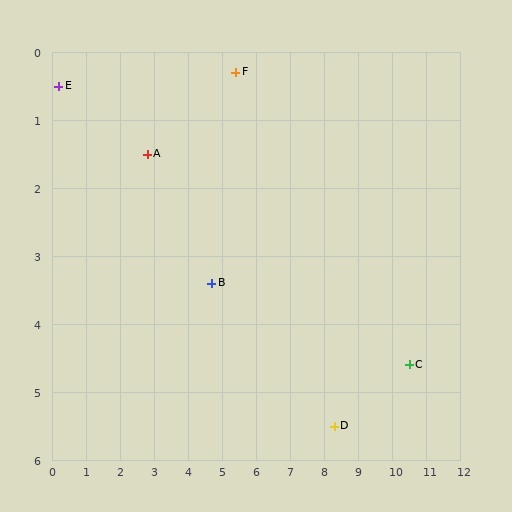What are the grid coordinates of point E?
Point E is at approximately (0.2, 0.5).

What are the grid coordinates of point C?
Point C is at approximately (10.5, 4.6).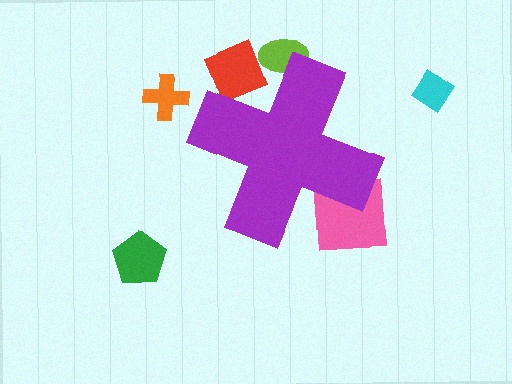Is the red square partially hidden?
Yes, the red square is partially hidden behind the purple cross.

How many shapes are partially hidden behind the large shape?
3 shapes are partially hidden.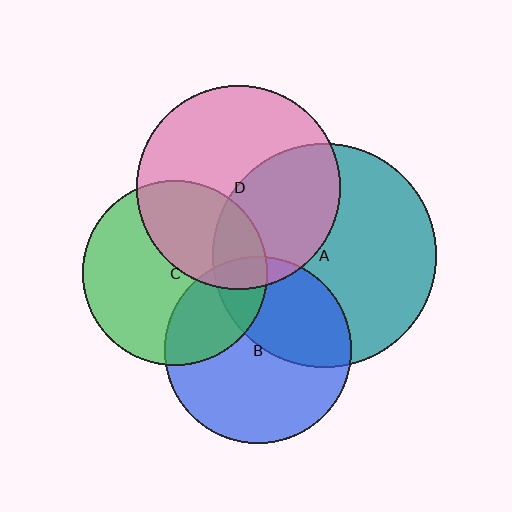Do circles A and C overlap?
Yes.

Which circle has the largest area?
Circle A (teal).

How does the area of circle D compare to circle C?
Approximately 1.2 times.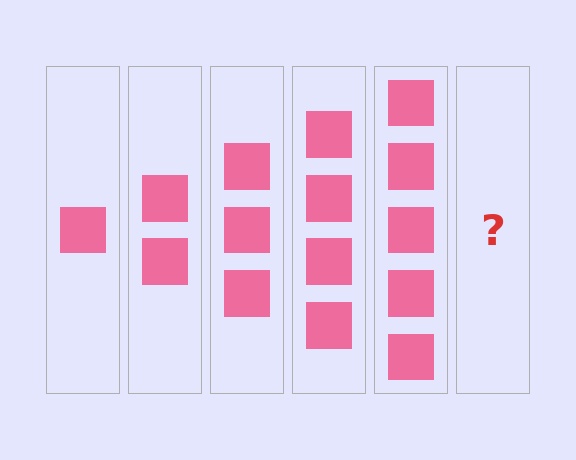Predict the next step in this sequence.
The next step is 6 squares.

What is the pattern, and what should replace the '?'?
The pattern is that each step adds one more square. The '?' should be 6 squares.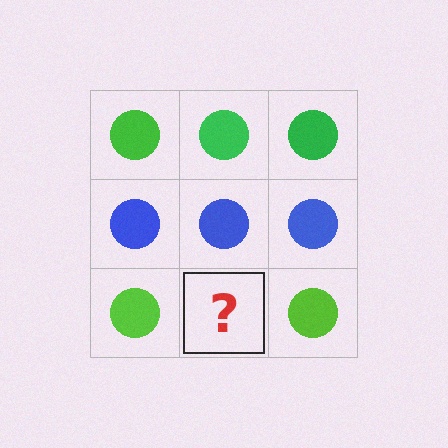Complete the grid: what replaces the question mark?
The question mark should be replaced with a lime circle.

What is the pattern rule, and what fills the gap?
The rule is that each row has a consistent color. The gap should be filled with a lime circle.